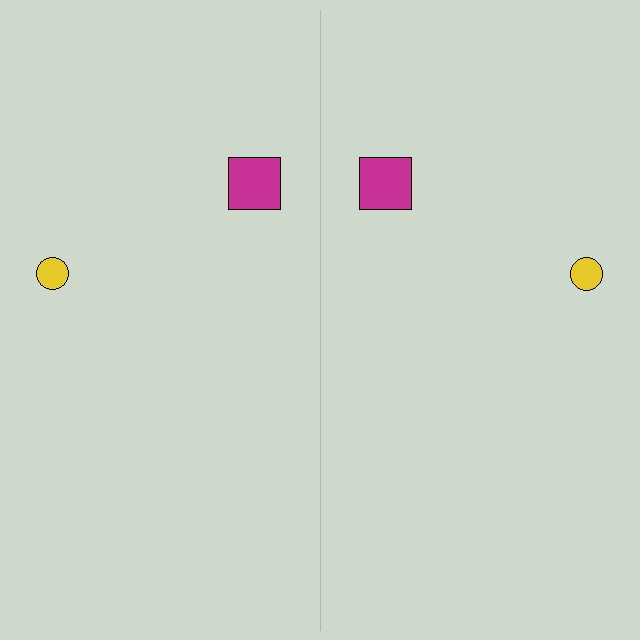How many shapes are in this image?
There are 4 shapes in this image.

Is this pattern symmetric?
Yes, this pattern has bilateral (reflection) symmetry.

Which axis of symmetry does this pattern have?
The pattern has a vertical axis of symmetry running through the center of the image.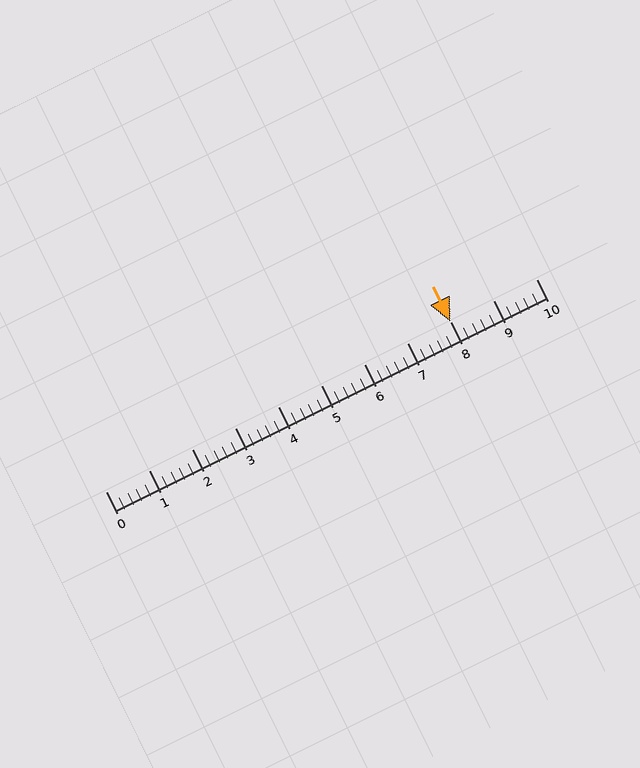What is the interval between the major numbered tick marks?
The major tick marks are spaced 1 units apart.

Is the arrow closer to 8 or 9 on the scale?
The arrow is closer to 8.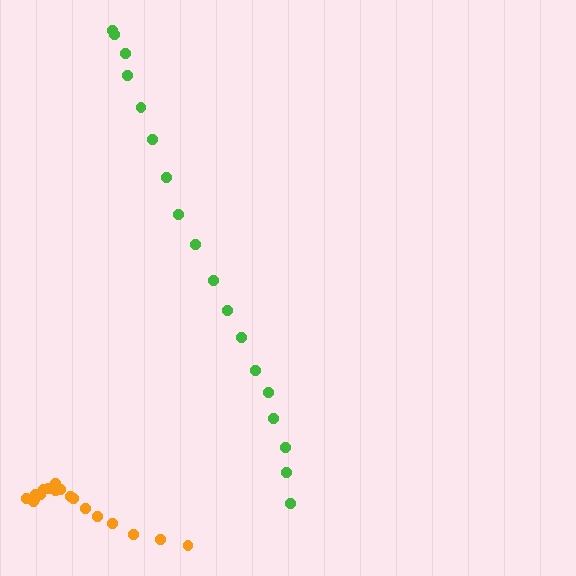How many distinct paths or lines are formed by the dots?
There are 2 distinct paths.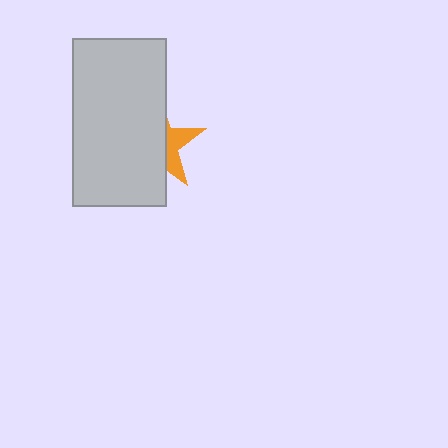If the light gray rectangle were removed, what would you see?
You would see the complete orange star.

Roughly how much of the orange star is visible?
A small part of it is visible (roughly 32%).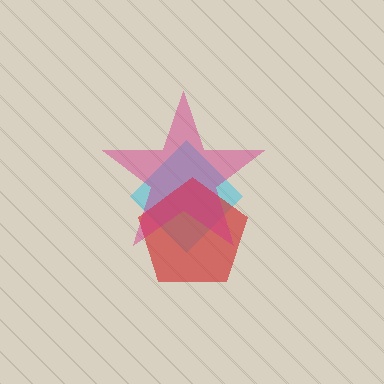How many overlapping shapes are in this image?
There are 3 overlapping shapes in the image.